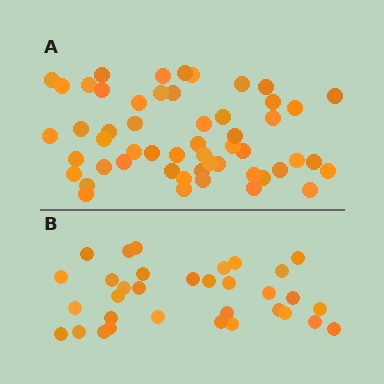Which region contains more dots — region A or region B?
Region A (the top region) has more dots.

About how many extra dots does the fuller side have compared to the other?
Region A has approximately 20 more dots than region B.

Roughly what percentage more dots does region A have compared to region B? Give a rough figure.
About 60% more.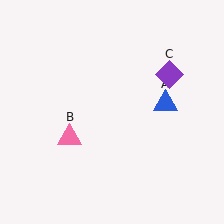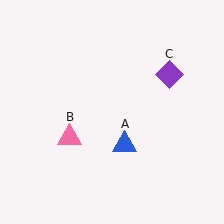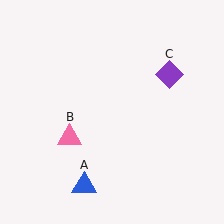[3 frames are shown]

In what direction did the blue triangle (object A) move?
The blue triangle (object A) moved down and to the left.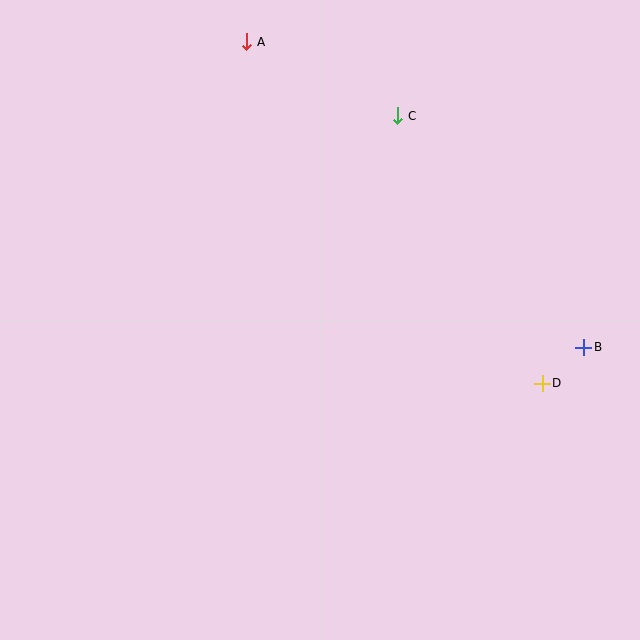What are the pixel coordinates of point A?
Point A is at (247, 42).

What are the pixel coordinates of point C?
Point C is at (398, 116).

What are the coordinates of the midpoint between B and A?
The midpoint between B and A is at (415, 195).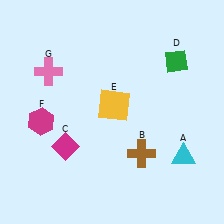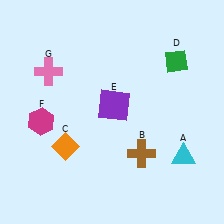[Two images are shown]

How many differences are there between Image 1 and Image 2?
There are 2 differences between the two images.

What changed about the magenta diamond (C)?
In Image 1, C is magenta. In Image 2, it changed to orange.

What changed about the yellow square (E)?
In Image 1, E is yellow. In Image 2, it changed to purple.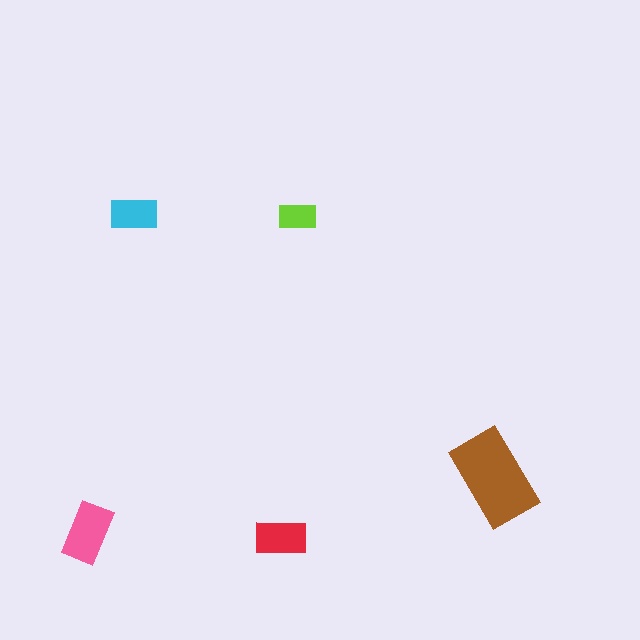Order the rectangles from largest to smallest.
the brown one, the pink one, the red one, the cyan one, the lime one.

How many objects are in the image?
There are 5 objects in the image.